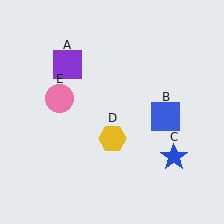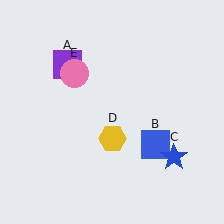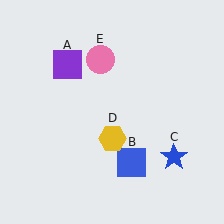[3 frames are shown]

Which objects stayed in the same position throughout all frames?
Purple square (object A) and blue star (object C) and yellow hexagon (object D) remained stationary.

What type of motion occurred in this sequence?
The blue square (object B), pink circle (object E) rotated clockwise around the center of the scene.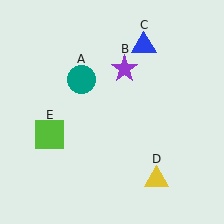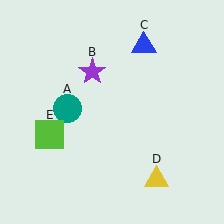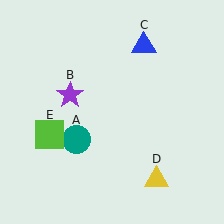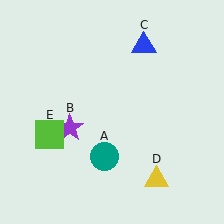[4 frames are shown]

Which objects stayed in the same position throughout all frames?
Blue triangle (object C) and yellow triangle (object D) and lime square (object E) remained stationary.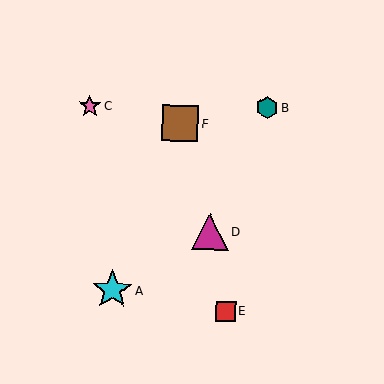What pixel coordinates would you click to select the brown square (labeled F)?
Click at (180, 123) to select the brown square F.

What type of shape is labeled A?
Shape A is a cyan star.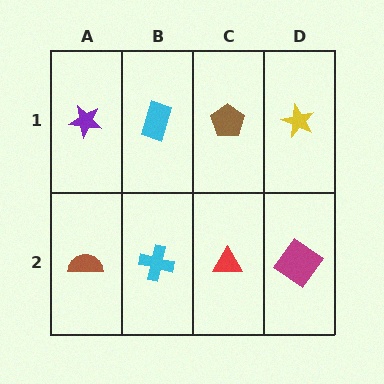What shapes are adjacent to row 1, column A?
A brown semicircle (row 2, column A), a cyan rectangle (row 1, column B).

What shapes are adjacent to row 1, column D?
A magenta diamond (row 2, column D), a brown pentagon (row 1, column C).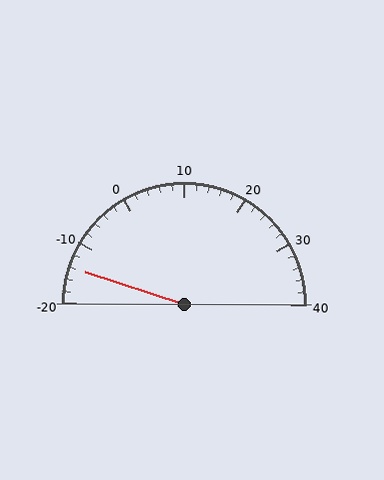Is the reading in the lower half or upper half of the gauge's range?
The reading is in the lower half of the range (-20 to 40).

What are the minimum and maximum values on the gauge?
The gauge ranges from -20 to 40.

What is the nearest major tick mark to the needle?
The nearest major tick mark is -10.